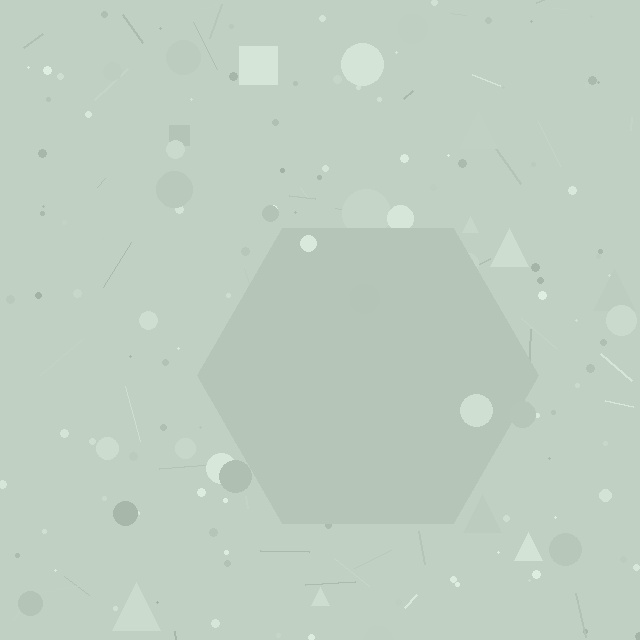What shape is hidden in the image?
A hexagon is hidden in the image.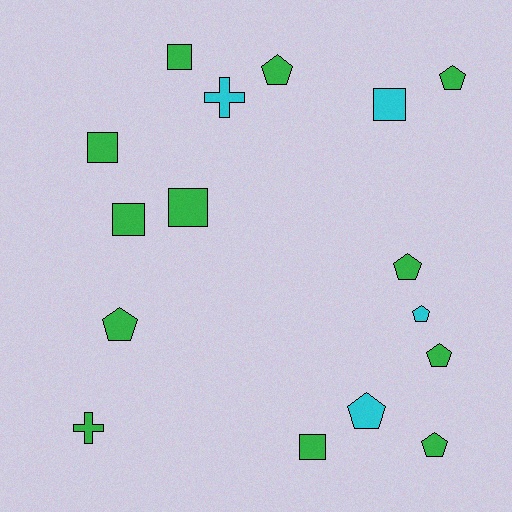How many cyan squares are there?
There is 1 cyan square.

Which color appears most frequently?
Green, with 12 objects.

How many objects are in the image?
There are 16 objects.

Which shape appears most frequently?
Pentagon, with 8 objects.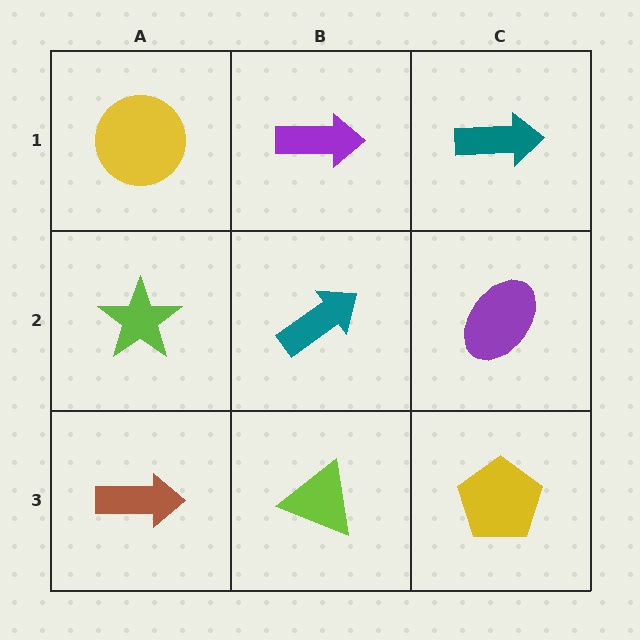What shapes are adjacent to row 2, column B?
A purple arrow (row 1, column B), a lime triangle (row 3, column B), a lime star (row 2, column A), a purple ellipse (row 2, column C).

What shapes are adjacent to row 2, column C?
A teal arrow (row 1, column C), a yellow pentagon (row 3, column C), a teal arrow (row 2, column B).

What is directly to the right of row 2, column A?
A teal arrow.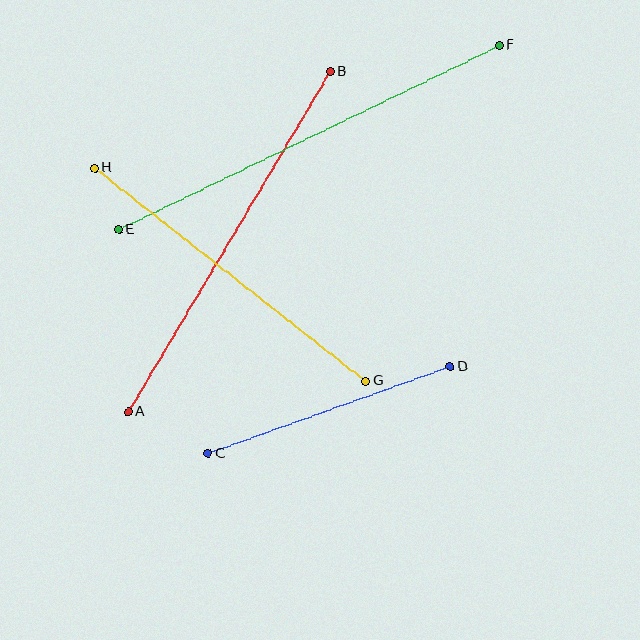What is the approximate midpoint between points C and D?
The midpoint is at approximately (329, 410) pixels.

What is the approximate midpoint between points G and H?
The midpoint is at approximately (230, 275) pixels.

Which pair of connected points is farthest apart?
Points E and F are farthest apart.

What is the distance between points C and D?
The distance is approximately 257 pixels.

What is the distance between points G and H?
The distance is approximately 345 pixels.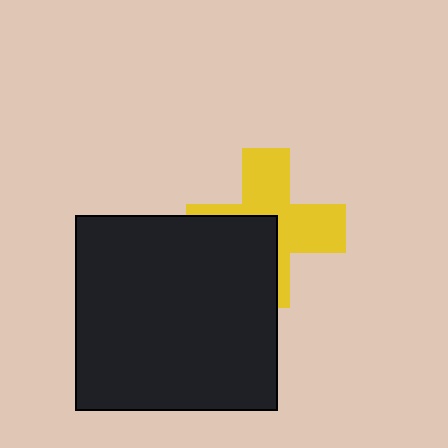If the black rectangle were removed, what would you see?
You would see the complete yellow cross.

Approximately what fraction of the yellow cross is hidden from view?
Roughly 41% of the yellow cross is hidden behind the black rectangle.